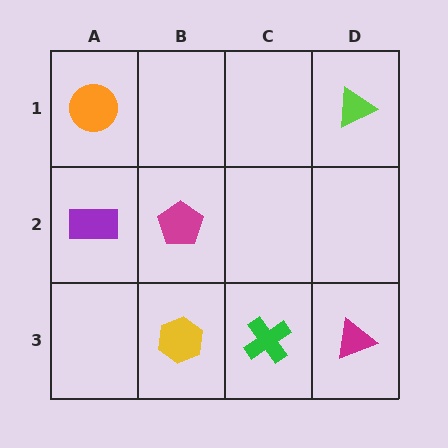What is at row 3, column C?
A green cross.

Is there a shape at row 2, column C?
No, that cell is empty.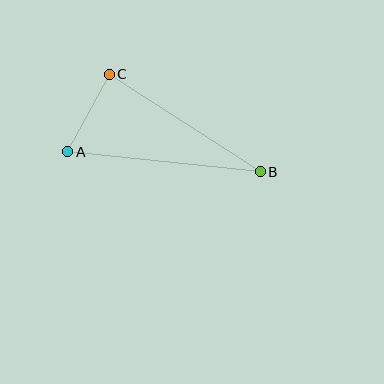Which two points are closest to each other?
Points A and C are closest to each other.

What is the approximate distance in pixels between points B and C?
The distance between B and C is approximately 180 pixels.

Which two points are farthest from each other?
Points A and B are farthest from each other.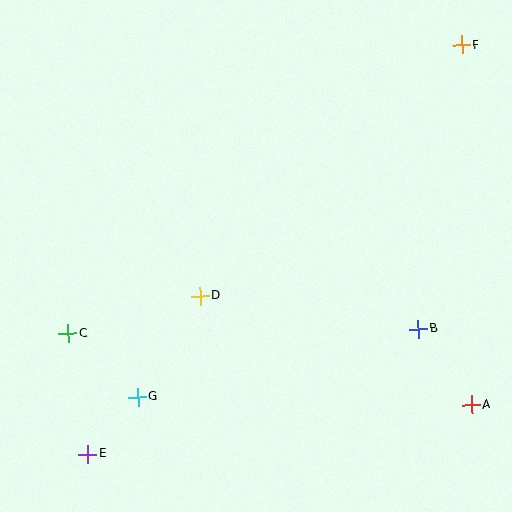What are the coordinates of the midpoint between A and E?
The midpoint between A and E is at (280, 430).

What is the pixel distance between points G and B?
The distance between G and B is 289 pixels.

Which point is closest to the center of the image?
Point D at (200, 296) is closest to the center.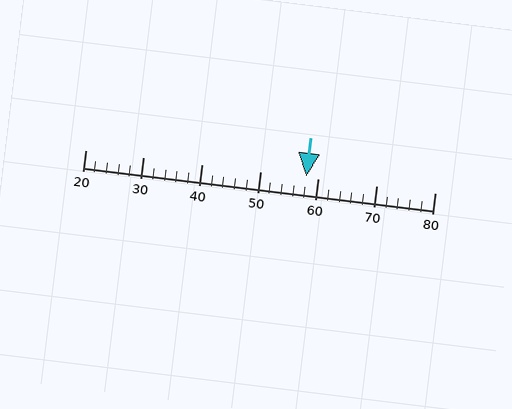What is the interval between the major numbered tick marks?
The major tick marks are spaced 10 units apart.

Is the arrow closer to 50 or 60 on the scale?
The arrow is closer to 60.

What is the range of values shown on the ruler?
The ruler shows values from 20 to 80.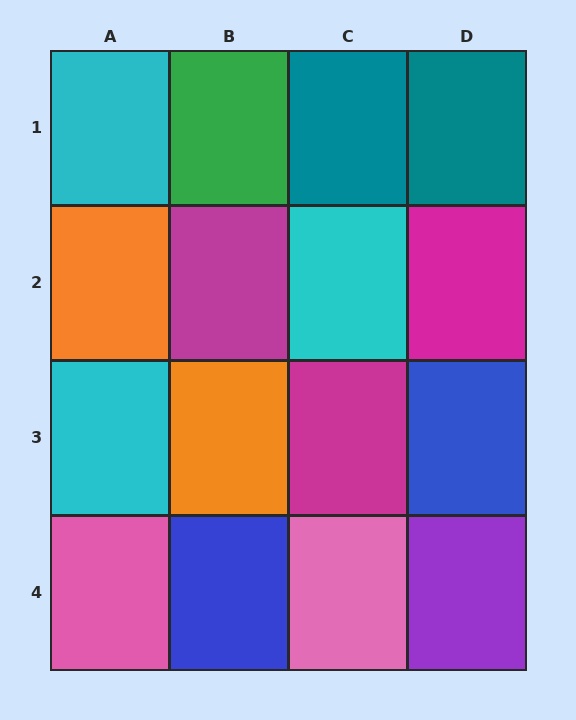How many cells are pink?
2 cells are pink.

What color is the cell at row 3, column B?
Orange.